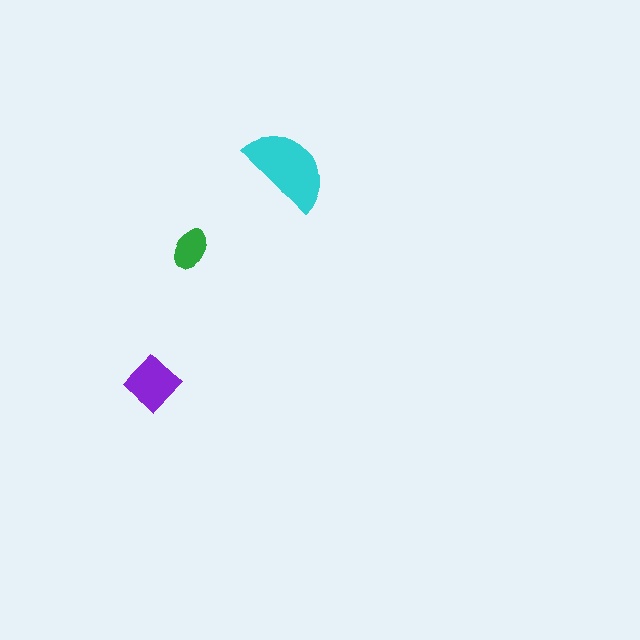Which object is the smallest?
The green ellipse.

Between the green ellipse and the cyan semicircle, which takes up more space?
The cyan semicircle.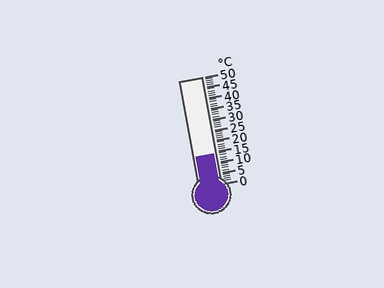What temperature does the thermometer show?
The thermometer shows approximately 14°C.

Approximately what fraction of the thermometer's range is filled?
The thermometer is filled to approximately 30% of its range.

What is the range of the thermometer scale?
The thermometer scale ranges from 0°C to 50°C.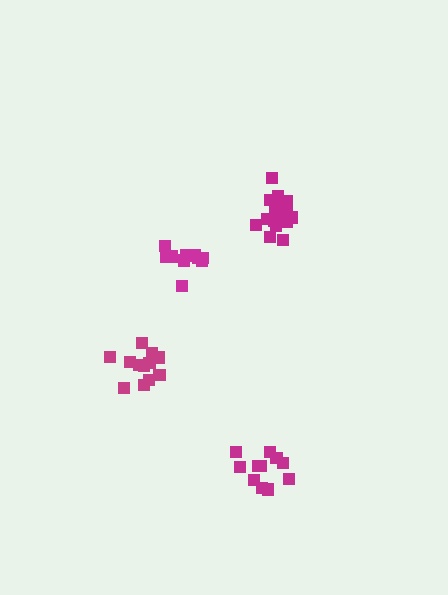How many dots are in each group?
Group 1: 17 dots, Group 2: 12 dots, Group 3: 11 dots, Group 4: 11 dots (51 total).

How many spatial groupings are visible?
There are 4 spatial groupings.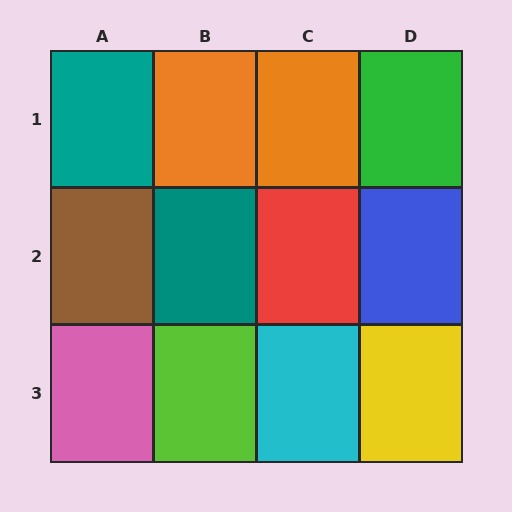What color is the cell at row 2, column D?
Blue.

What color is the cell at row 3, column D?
Yellow.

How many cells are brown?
1 cell is brown.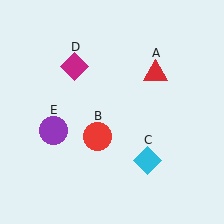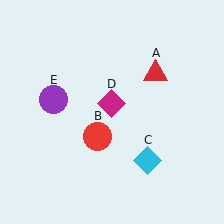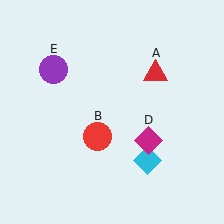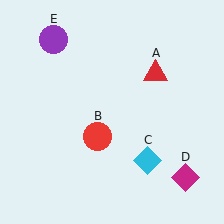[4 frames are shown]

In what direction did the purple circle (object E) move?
The purple circle (object E) moved up.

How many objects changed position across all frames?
2 objects changed position: magenta diamond (object D), purple circle (object E).